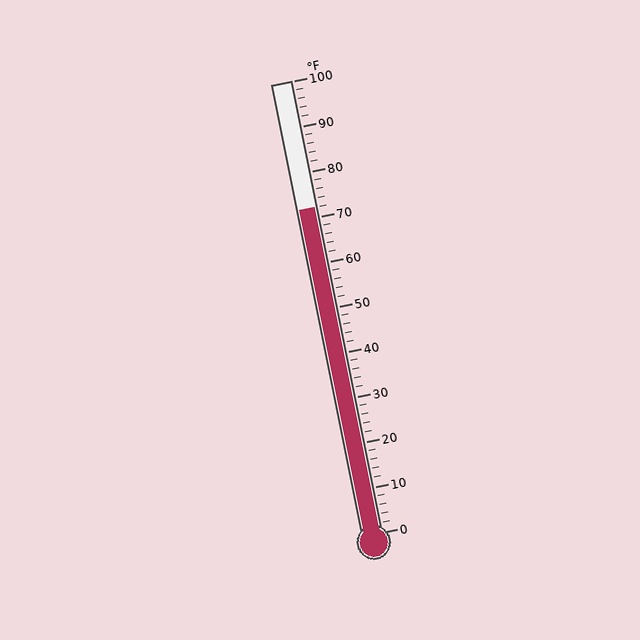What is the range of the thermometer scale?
The thermometer scale ranges from 0°F to 100°F.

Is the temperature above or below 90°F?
The temperature is below 90°F.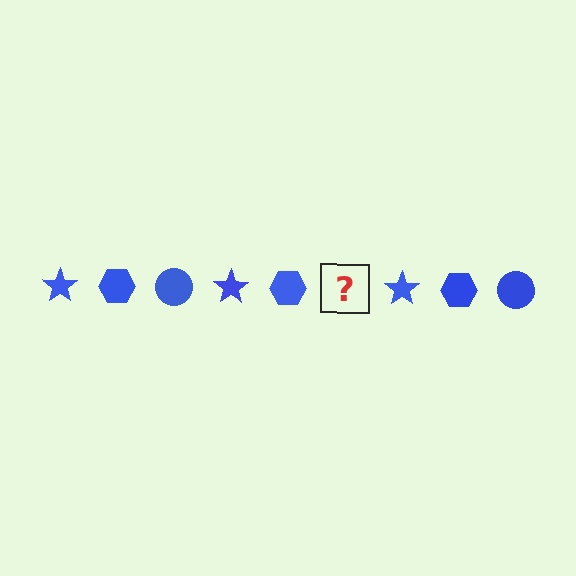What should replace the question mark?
The question mark should be replaced with a blue circle.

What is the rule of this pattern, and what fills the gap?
The rule is that the pattern cycles through star, hexagon, circle shapes in blue. The gap should be filled with a blue circle.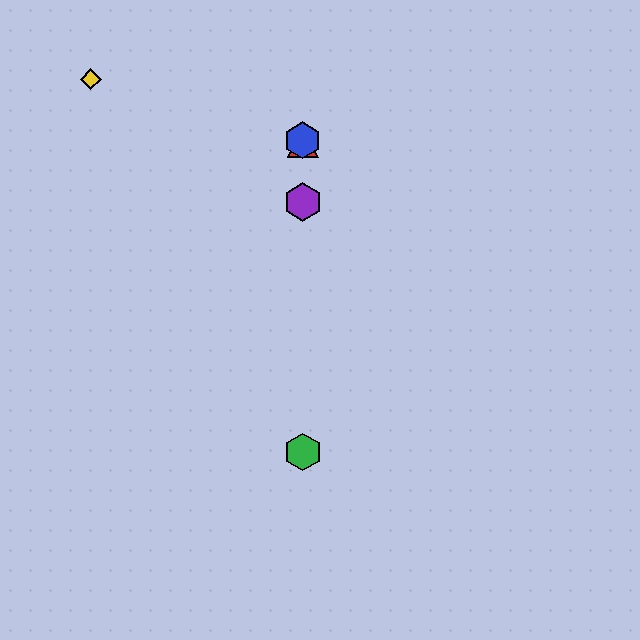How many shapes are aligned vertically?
4 shapes (the red triangle, the blue hexagon, the green hexagon, the purple hexagon) are aligned vertically.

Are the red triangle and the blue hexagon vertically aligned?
Yes, both are at x≈303.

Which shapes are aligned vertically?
The red triangle, the blue hexagon, the green hexagon, the purple hexagon are aligned vertically.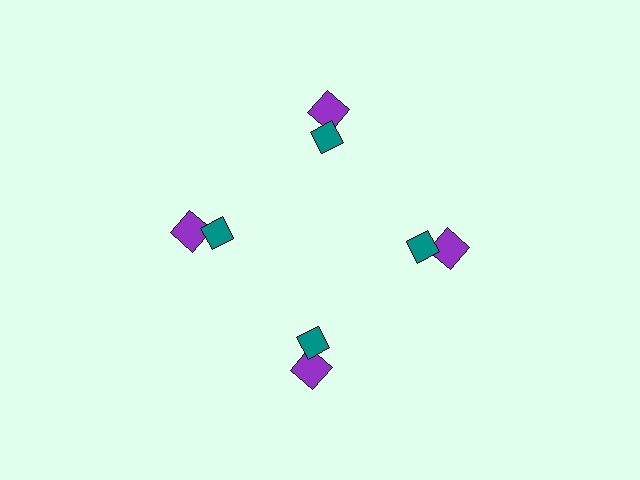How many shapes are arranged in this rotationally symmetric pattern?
There are 8 shapes, arranged in 4 groups of 2.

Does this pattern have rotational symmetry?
Yes, this pattern has 4-fold rotational symmetry. It looks the same after rotating 90 degrees around the center.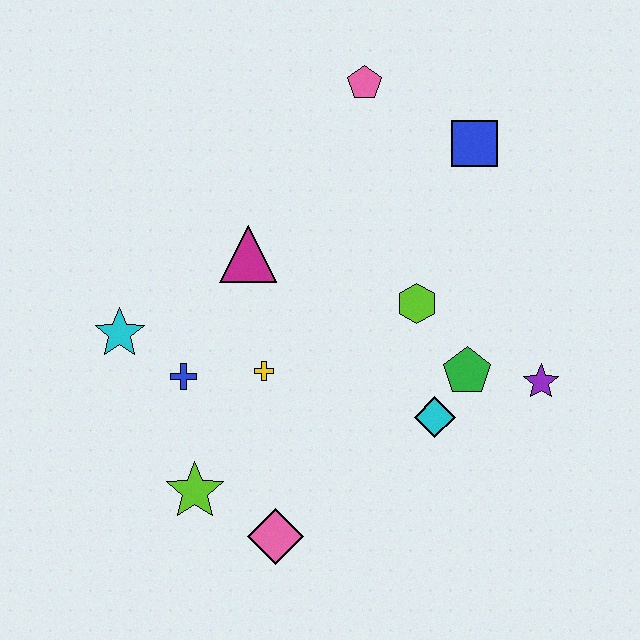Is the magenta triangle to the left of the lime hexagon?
Yes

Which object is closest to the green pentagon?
The cyan diamond is closest to the green pentagon.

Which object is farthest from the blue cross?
The blue square is farthest from the blue cross.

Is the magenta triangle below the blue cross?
No